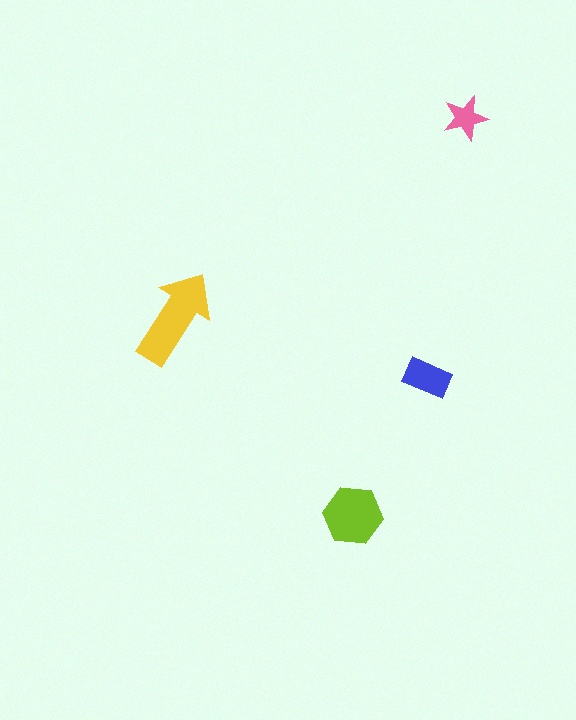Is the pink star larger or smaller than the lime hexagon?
Smaller.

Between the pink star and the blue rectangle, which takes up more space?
The blue rectangle.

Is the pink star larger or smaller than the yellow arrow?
Smaller.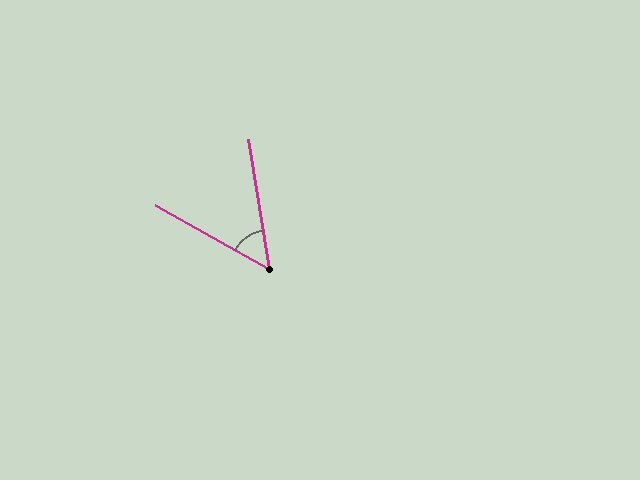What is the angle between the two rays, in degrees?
Approximately 51 degrees.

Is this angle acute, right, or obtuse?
It is acute.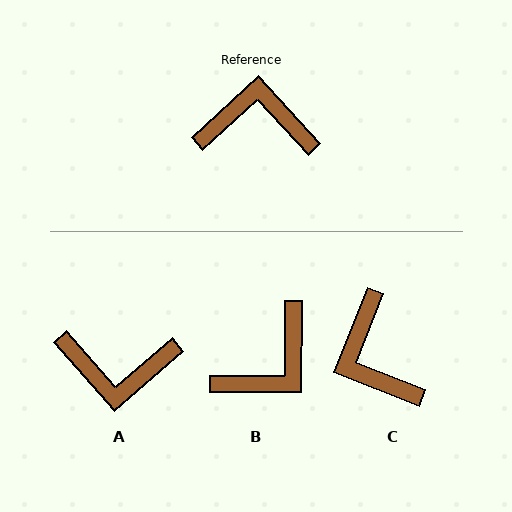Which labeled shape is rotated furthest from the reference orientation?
A, about 179 degrees away.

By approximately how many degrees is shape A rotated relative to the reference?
Approximately 179 degrees counter-clockwise.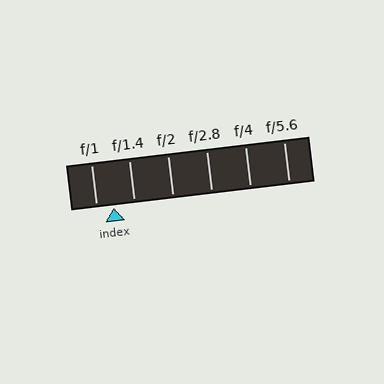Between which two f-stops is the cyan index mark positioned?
The index mark is between f/1 and f/1.4.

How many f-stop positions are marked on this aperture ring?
There are 6 f-stop positions marked.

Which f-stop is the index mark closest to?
The index mark is closest to f/1.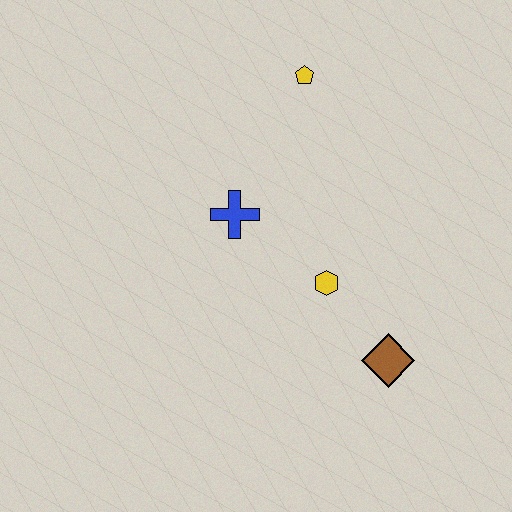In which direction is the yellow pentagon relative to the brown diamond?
The yellow pentagon is above the brown diamond.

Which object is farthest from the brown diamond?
The yellow pentagon is farthest from the brown diamond.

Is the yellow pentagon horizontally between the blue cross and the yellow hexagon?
Yes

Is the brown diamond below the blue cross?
Yes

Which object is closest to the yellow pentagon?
The blue cross is closest to the yellow pentagon.